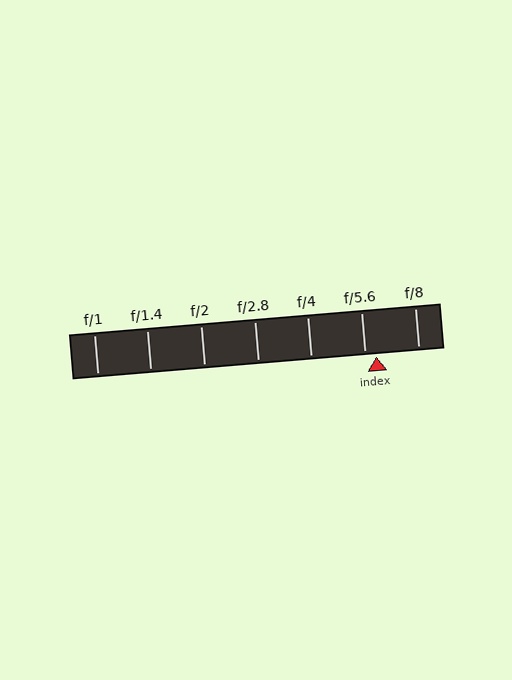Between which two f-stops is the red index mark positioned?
The index mark is between f/5.6 and f/8.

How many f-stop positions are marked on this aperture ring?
There are 7 f-stop positions marked.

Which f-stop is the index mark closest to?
The index mark is closest to f/5.6.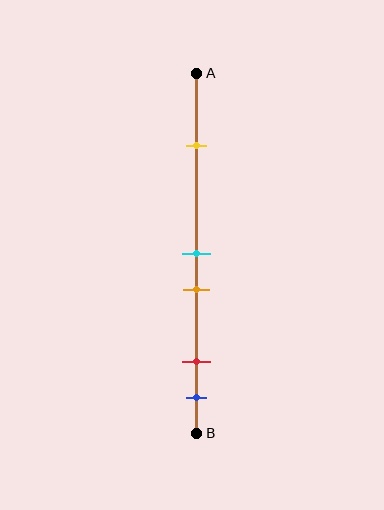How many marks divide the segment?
There are 5 marks dividing the segment.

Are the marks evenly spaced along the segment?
No, the marks are not evenly spaced.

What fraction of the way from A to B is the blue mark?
The blue mark is approximately 90% (0.9) of the way from A to B.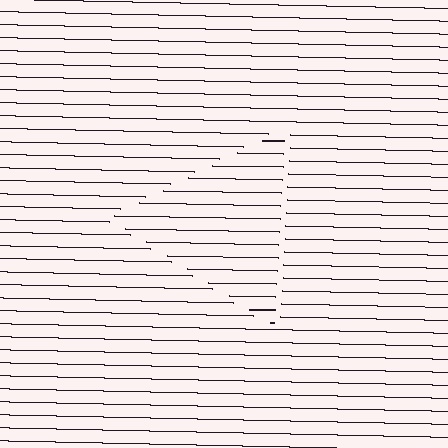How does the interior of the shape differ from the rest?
The interior of the shape contains the same grating, shifted by half a period — the contour is defined by the phase discontinuity where line-ends from the inner and outer gratings abut.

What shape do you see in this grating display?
An illusory triangle. The interior of the shape contains the same grating, shifted by half a period — the contour is defined by the phase discontinuity where line-ends from the inner and outer gratings abut.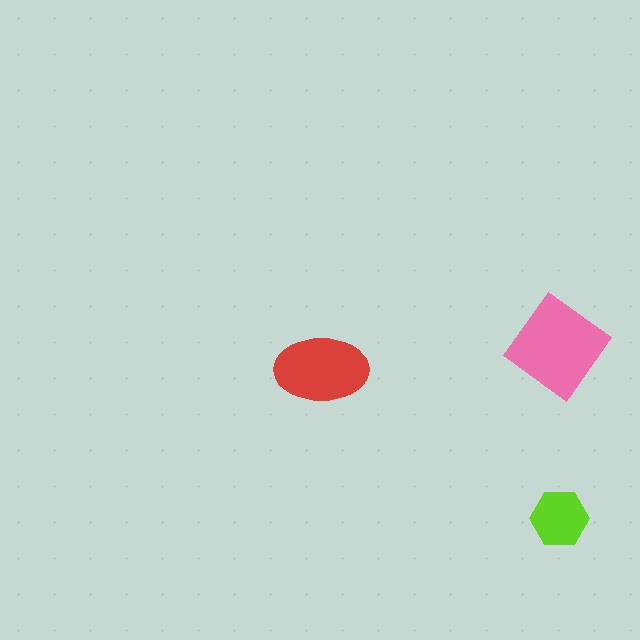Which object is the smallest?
The lime hexagon.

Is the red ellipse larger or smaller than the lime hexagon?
Larger.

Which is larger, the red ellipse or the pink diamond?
The pink diamond.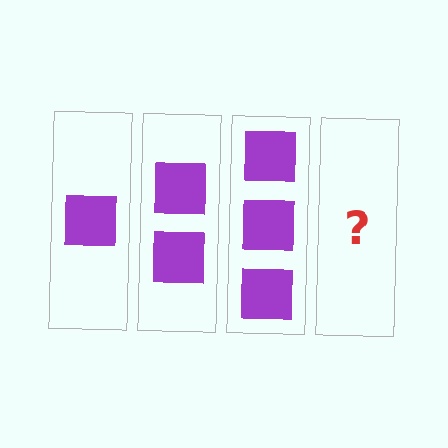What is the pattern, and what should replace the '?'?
The pattern is that each step adds one more square. The '?' should be 4 squares.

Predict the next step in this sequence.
The next step is 4 squares.